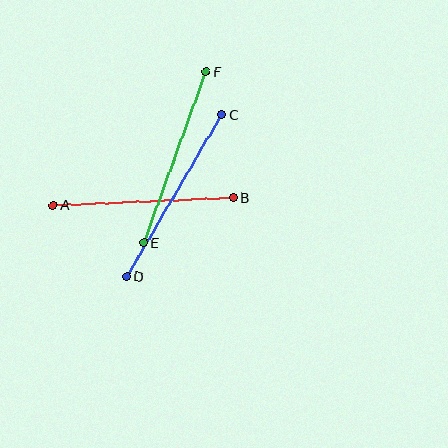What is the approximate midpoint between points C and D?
The midpoint is at approximately (174, 196) pixels.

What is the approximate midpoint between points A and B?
The midpoint is at approximately (143, 201) pixels.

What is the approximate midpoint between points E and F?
The midpoint is at approximately (175, 157) pixels.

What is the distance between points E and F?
The distance is approximately 182 pixels.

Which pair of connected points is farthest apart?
Points C and D are farthest apart.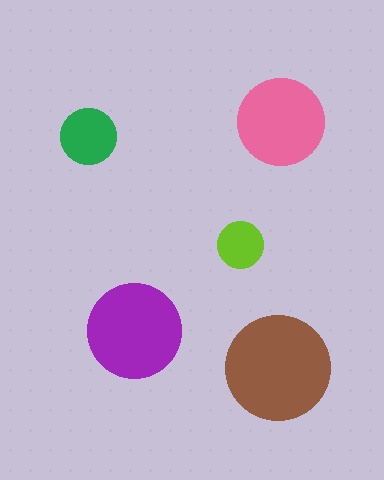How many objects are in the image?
There are 5 objects in the image.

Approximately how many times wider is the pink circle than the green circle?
About 1.5 times wider.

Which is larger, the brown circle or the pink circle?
The brown one.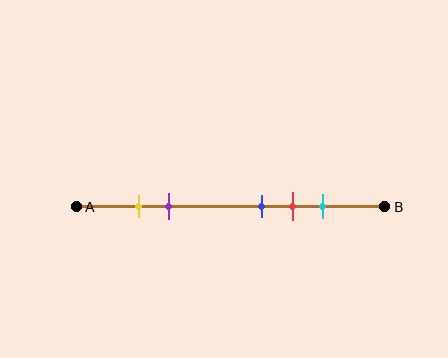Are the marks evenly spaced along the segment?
No, the marks are not evenly spaced.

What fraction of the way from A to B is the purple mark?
The purple mark is approximately 30% (0.3) of the way from A to B.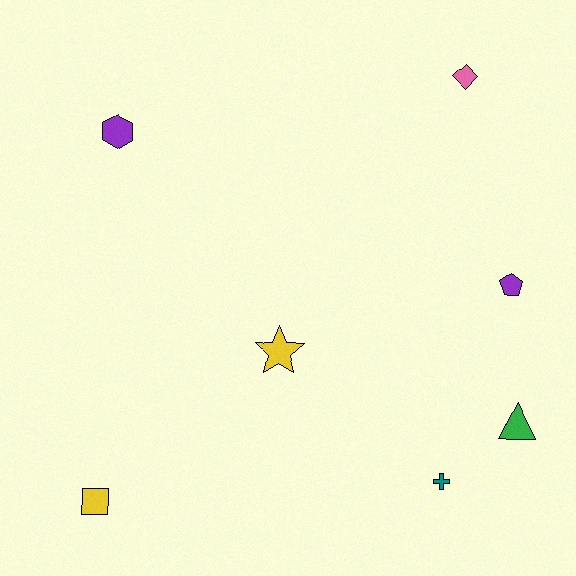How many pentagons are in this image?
There is 1 pentagon.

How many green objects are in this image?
There is 1 green object.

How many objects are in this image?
There are 7 objects.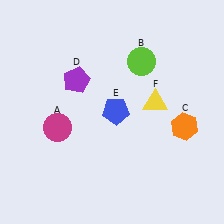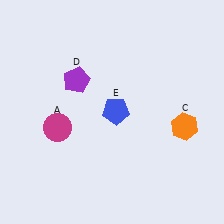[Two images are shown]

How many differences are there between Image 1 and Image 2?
There are 2 differences between the two images.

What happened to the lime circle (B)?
The lime circle (B) was removed in Image 2. It was in the top-right area of Image 1.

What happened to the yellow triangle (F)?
The yellow triangle (F) was removed in Image 2. It was in the top-right area of Image 1.